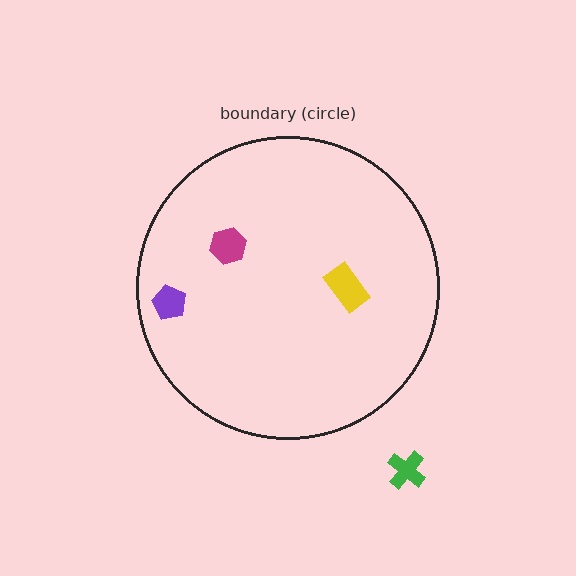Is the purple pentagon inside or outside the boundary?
Inside.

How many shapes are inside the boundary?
3 inside, 1 outside.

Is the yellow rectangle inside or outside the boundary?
Inside.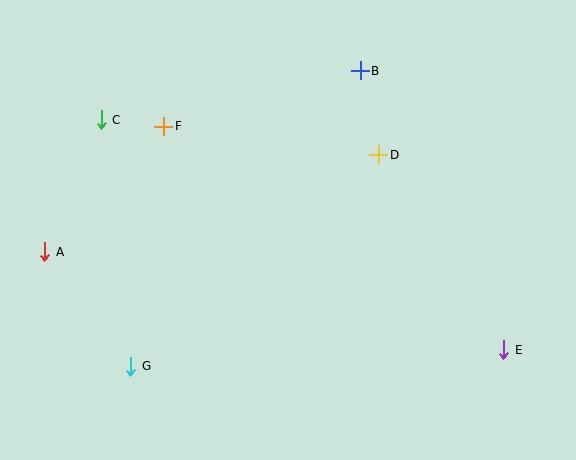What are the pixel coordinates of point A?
Point A is at (45, 252).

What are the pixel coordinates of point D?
Point D is at (379, 155).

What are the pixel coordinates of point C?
Point C is at (101, 120).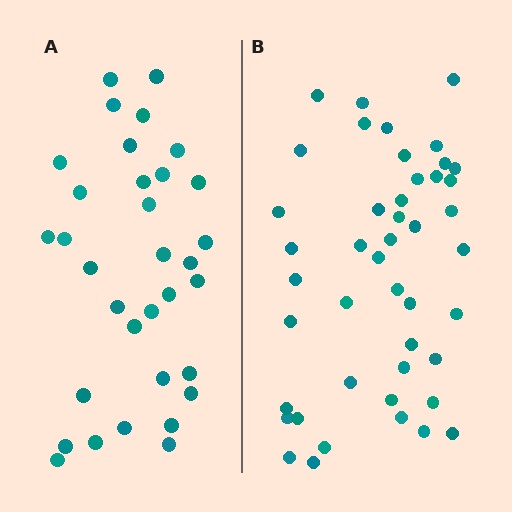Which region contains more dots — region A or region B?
Region B (the right region) has more dots.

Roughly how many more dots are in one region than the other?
Region B has roughly 12 or so more dots than region A.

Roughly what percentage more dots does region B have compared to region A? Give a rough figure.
About 35% more.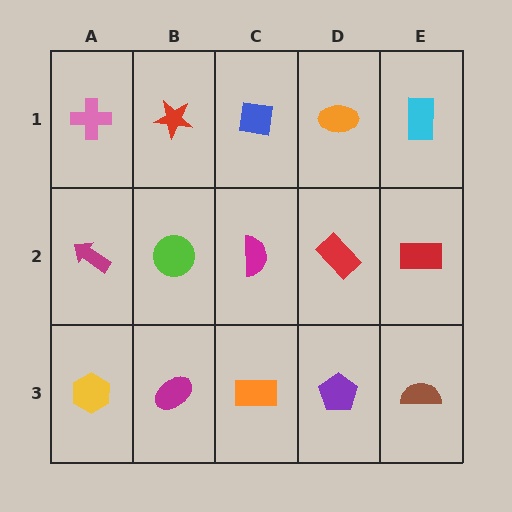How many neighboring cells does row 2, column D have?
4.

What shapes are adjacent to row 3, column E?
A red rectangle (row 2, column E), a purple pentagon (row 3, column D).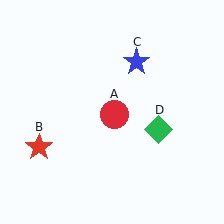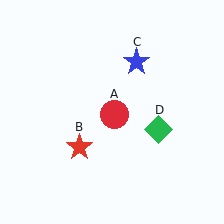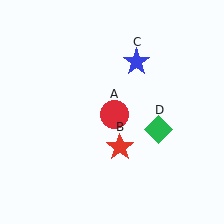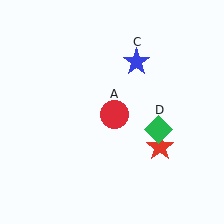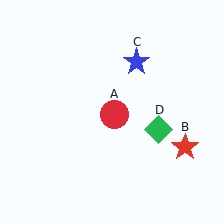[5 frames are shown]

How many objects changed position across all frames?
1 object changed position: red star (object B).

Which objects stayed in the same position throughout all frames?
Red circle (object A) and blue star (object C) and green diamond (object D) remained stationary.